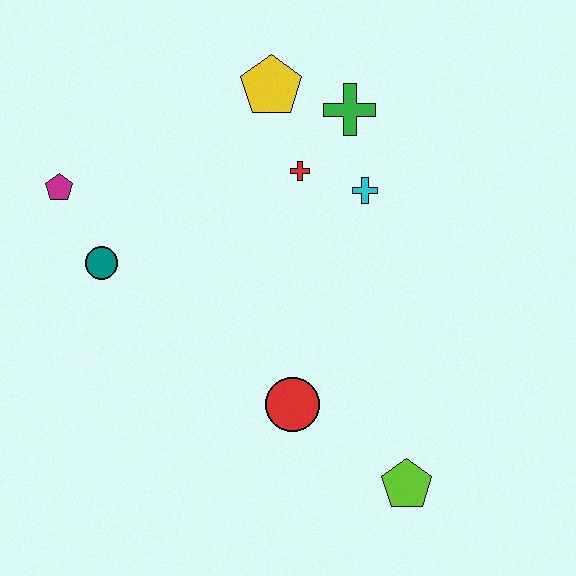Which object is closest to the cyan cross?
The red cross is closest to the cyan cross.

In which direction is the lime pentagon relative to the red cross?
The lime pentagon is below the red cross.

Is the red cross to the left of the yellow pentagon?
No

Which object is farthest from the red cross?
The lime pentagon is farthest from the red cross.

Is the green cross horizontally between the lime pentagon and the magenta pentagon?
Yes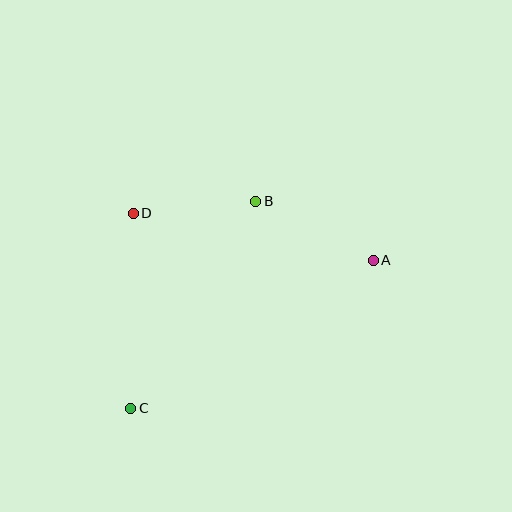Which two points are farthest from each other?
Points A and C are farthest from each other.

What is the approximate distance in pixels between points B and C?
The distance between B and C is approximately 242 pixels.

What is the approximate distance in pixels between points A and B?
The distance between A and B is approximately 132 pixels.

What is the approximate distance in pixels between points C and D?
The distance between C and D is approximately 195 pixels.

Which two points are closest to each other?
Points B and D are closest to each other.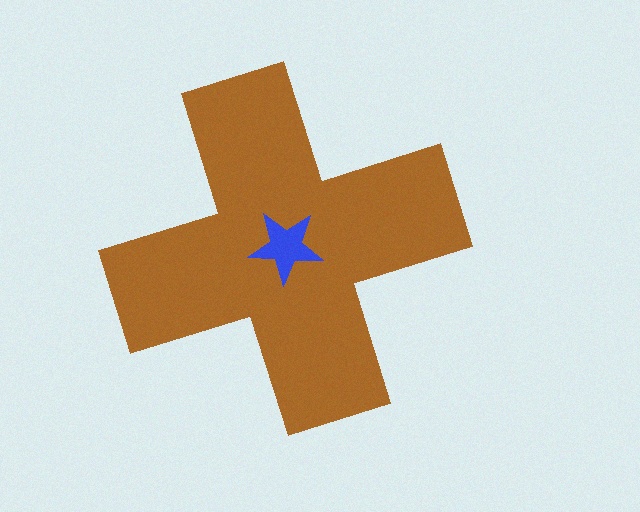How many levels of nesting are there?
2.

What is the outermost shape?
The brown cross.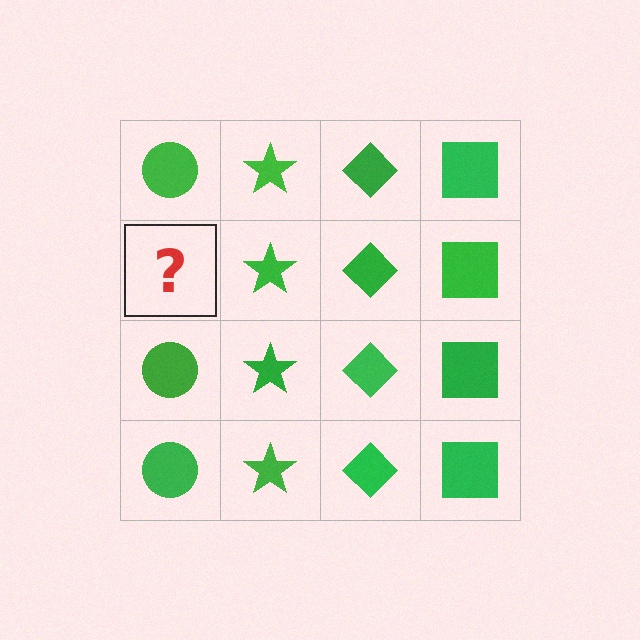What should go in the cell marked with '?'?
The missing cell should contain a green circle.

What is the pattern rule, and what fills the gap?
The rule is that each column has a consistent shape. The gap should be filled with a green circle.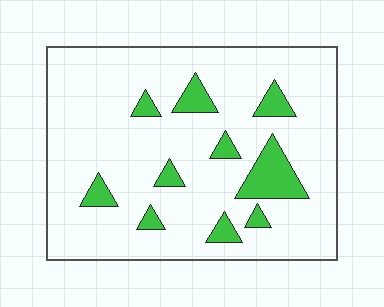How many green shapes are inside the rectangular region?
10.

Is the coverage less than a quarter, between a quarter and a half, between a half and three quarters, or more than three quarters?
Less than a quarter.